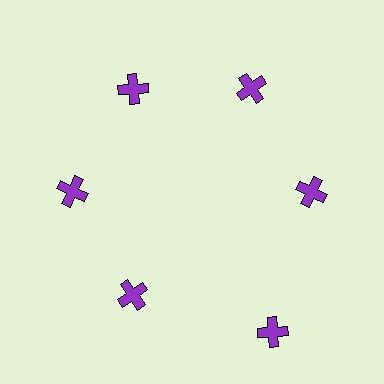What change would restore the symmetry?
The symmetry would be restored by moving it inward, back onto the ring so that all 6 crosses sit at equal angles and equal distance from the center.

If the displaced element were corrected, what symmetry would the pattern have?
It would have 6-fold rotational symmetry — the pattern would map onto itself every 60 degrees.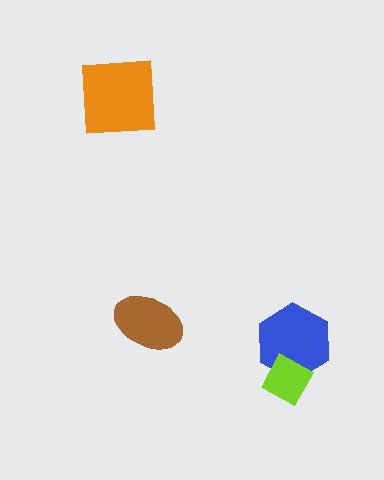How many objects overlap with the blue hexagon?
1 object overlaps with the blue hexagon.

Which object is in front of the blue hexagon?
The lime diamond is in front of the blue hexagon.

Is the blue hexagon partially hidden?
Yes, it is partially covered by another shape.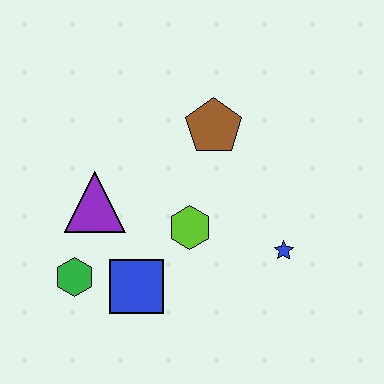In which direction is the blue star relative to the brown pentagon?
The blue star is below the brown pentagon.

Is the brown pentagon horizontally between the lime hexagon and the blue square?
No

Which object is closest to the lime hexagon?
The blue square is closest to the lime hexagon.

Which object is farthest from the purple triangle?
The blue star is farthest from the purple triangle.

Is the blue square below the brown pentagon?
Yes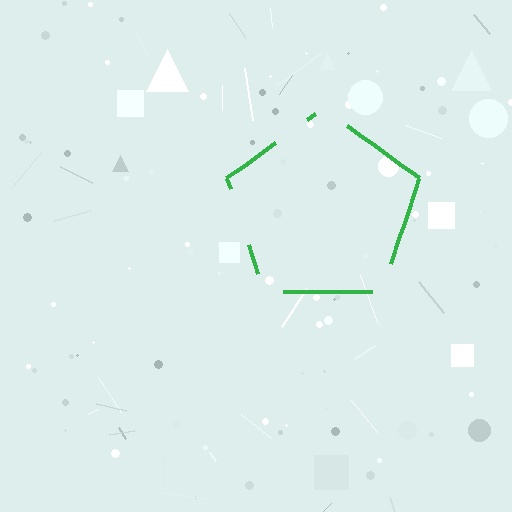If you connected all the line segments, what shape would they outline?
They would outline a pentagon.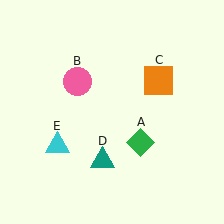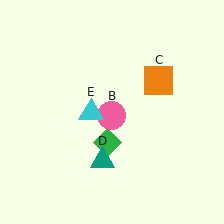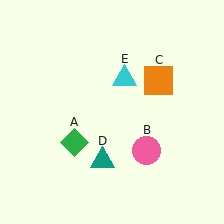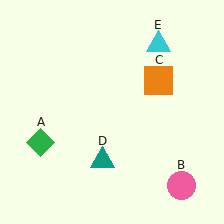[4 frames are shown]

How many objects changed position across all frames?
3 objects changed position: green diamond (object A), pink circle (object B), cyan triangle (object E).